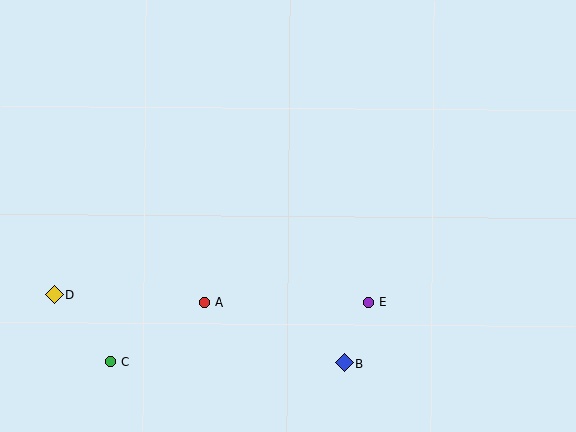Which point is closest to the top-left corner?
Point D is closest to the top-left corner.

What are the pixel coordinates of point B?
Point B is at (344, 363).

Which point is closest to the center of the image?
Point E at (369, 302) is closest to the center.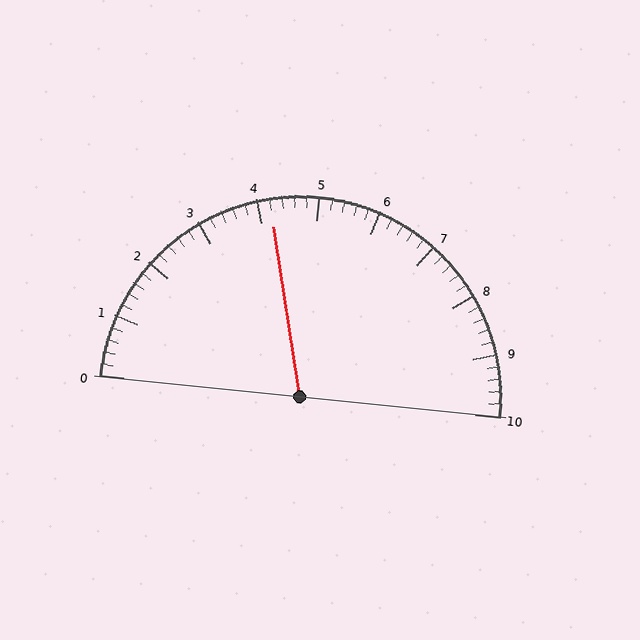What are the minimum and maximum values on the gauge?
The gauge ranges from 0 to 10.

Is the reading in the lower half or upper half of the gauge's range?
The reading is in the lower half of the range (0 to 10).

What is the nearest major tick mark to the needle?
The nearest major tick mark is 4.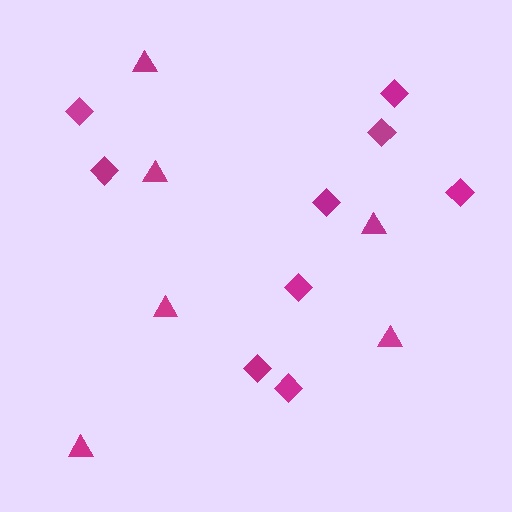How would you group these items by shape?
There are 2 groups: one group of diamonds (9) and one group of triangles (6).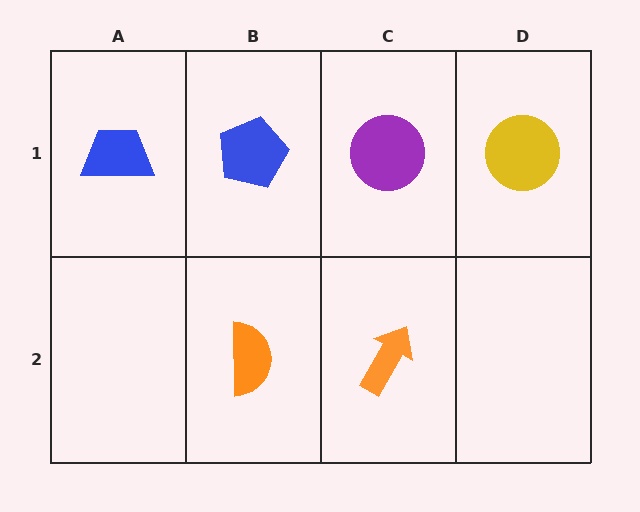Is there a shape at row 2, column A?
No, that cell is empty.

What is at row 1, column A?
A blue trapezoid.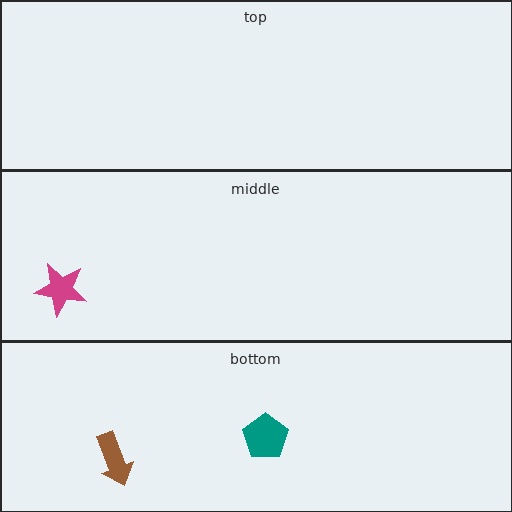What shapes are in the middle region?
The magenta star.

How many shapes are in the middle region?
1.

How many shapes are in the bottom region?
2.